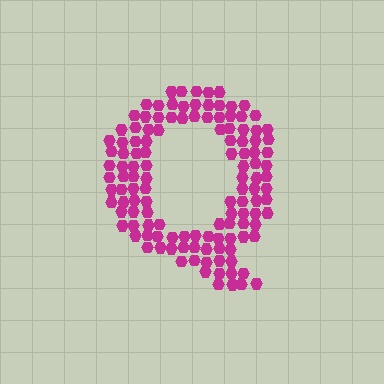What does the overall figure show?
The overall figure shows the letter Q.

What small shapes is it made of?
It is made of small hexagons.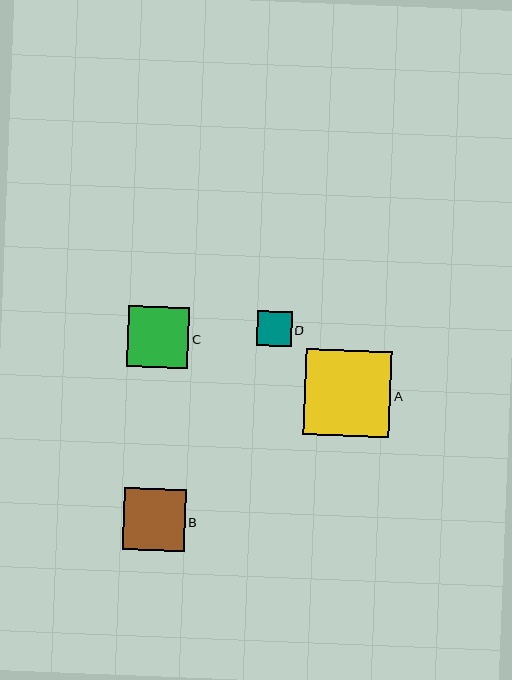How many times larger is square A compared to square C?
Square A is approximately 1.4 times the size of square C.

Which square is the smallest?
Square D is the smallest with a size of approximately 35 pixels.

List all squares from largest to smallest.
From largest to smallest: A, B, C, D.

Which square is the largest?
Square A is the largest with a size of approximately 86 pixels.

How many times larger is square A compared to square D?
Square A is approximately 2.5 times the size of square D.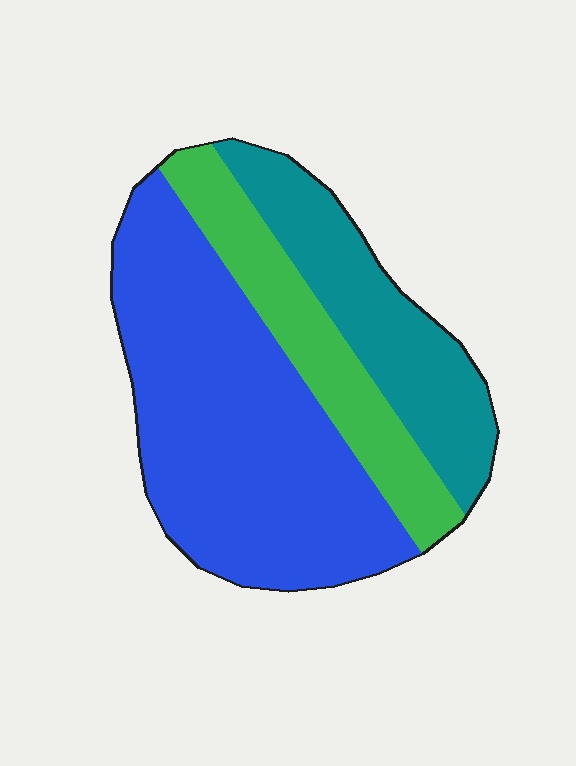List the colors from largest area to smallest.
From largest to smallest: blue, teal, green.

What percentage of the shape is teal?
Teal covers 25% of the shape.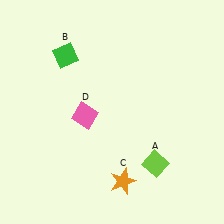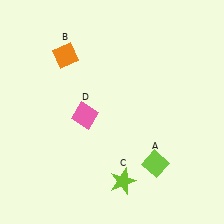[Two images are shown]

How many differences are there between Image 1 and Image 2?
There are 2 differences between the two images.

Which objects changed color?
B changed from green to orange. C changed from orange to lime.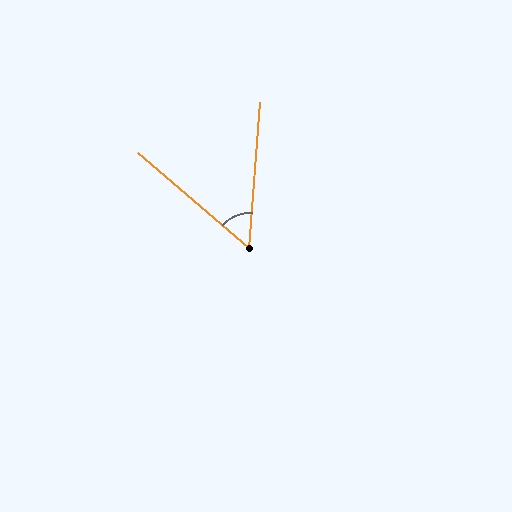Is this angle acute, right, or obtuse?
It is acute.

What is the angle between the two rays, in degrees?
Approximately 54 degrees.